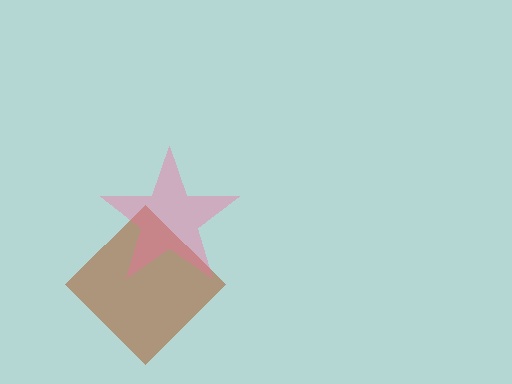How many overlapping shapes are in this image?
There are 2 overlapping shapes in the image.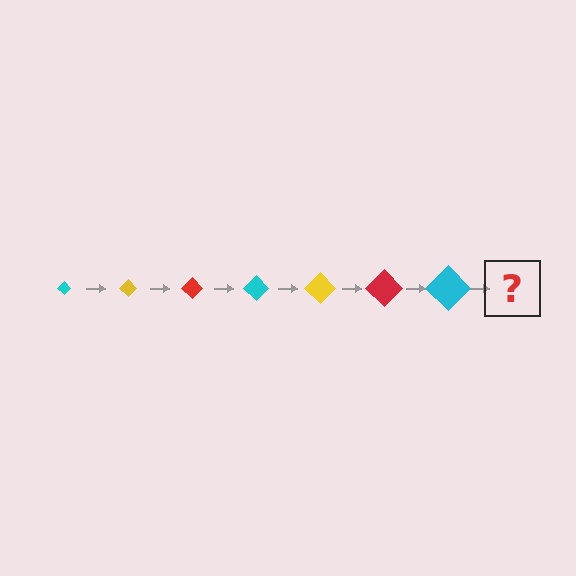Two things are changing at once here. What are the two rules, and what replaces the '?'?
The two rules are that the diamond grows larger each step and the color cycles through cyan, yellow, and red. The '?' should be a yellow diamond, larger than the previous one.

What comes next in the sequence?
The next element should be a yellow diamond, larger than the previous one.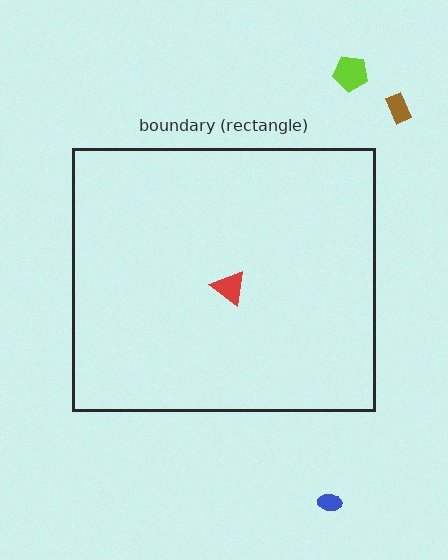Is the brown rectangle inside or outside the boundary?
Outside.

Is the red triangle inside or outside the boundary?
Inside.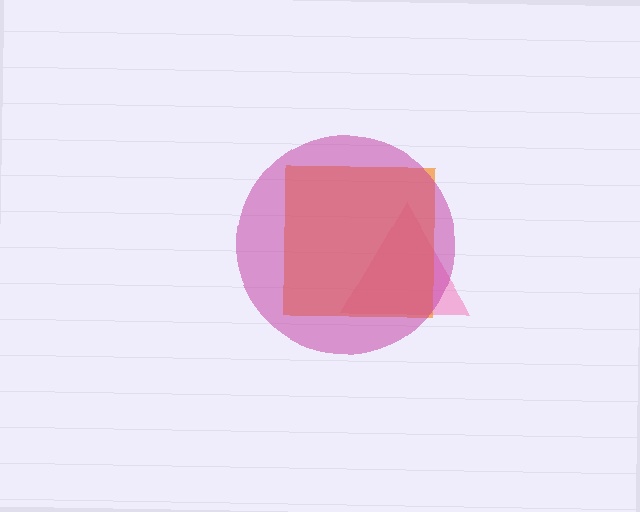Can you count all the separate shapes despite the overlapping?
Yes, there are 3 separate shapes.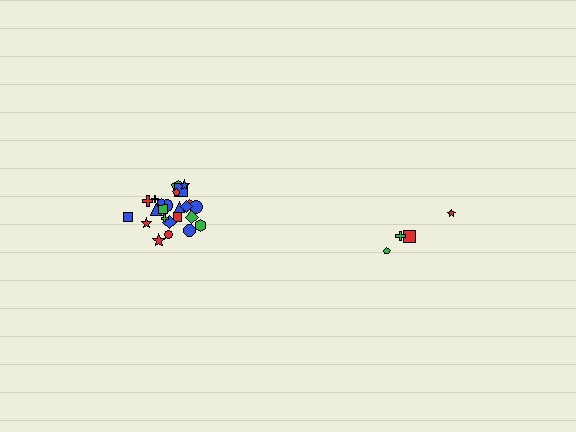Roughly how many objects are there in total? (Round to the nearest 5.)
Roughly 30 objects in total.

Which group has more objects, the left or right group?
The left group.